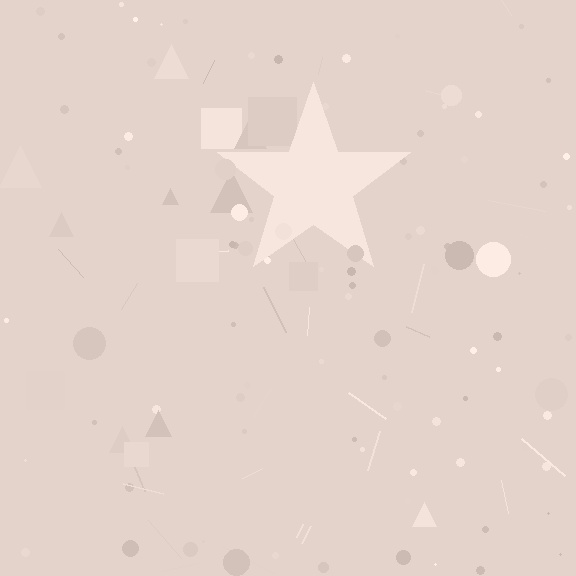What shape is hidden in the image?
A star is hidden in the image.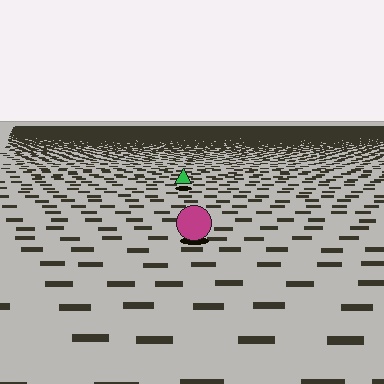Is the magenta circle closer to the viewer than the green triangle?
Yes. The magenta circle is closer — you can tell from the texture gradient: the ground texture is coarser near it.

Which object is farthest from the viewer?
The green triangle is farthest from the viewer. It appears smaller and the ground texture around it is denser.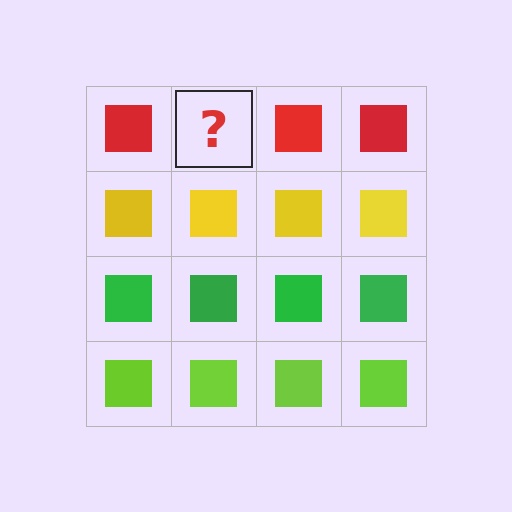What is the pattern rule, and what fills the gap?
The rule is that each row has a consistent color. The gap should be filled with a red square.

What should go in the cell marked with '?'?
The missing cell should contain a red square.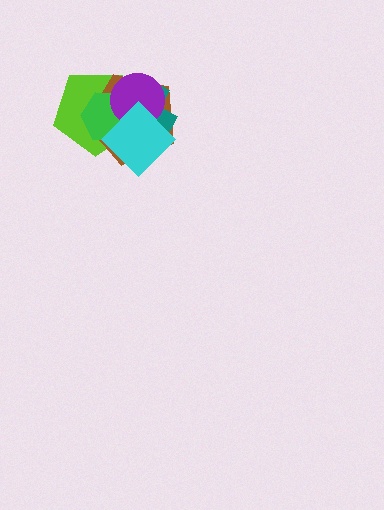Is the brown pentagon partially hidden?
Yes, it is partially covered by another shape.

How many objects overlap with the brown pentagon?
5 objects overlap with the brown pentagon.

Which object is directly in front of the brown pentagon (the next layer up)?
The green hexagon is directly in front of the brown pentagon.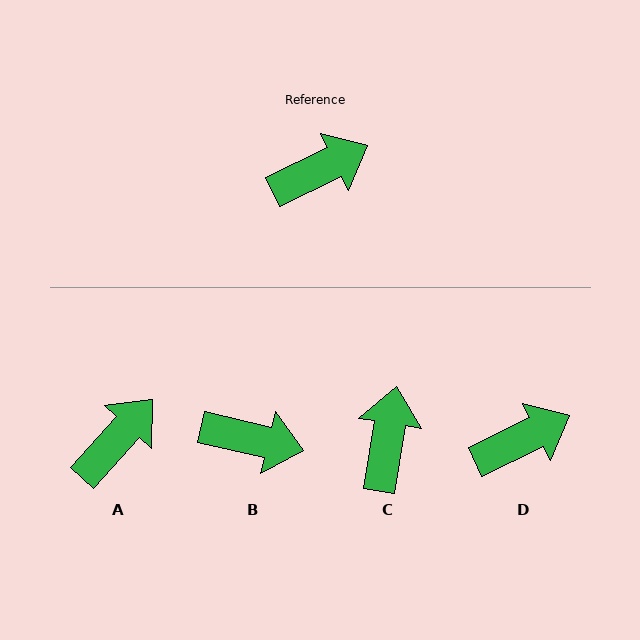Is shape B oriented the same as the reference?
No, it is off by about 39 degrees.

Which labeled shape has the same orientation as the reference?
D.